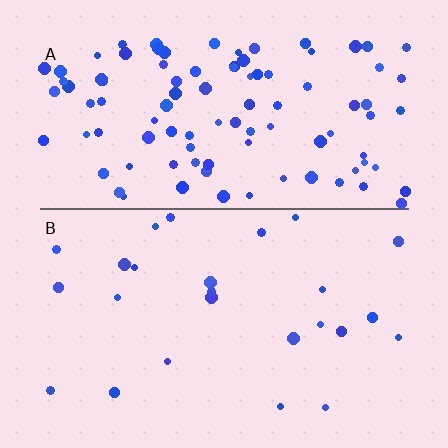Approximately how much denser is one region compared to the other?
Approximately 4.0× — region A over region B.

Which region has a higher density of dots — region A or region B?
A (the top).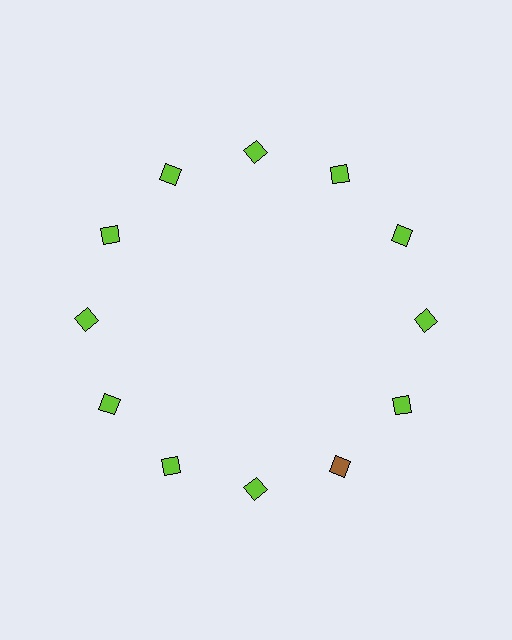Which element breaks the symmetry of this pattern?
The brown square at roughly the 5 o'clock position breaks the symmetry. All other shapes are lime squares.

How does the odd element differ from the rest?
It has a different color: brown instead of lime.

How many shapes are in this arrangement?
There are 12 shapes arranged in a ring pattern.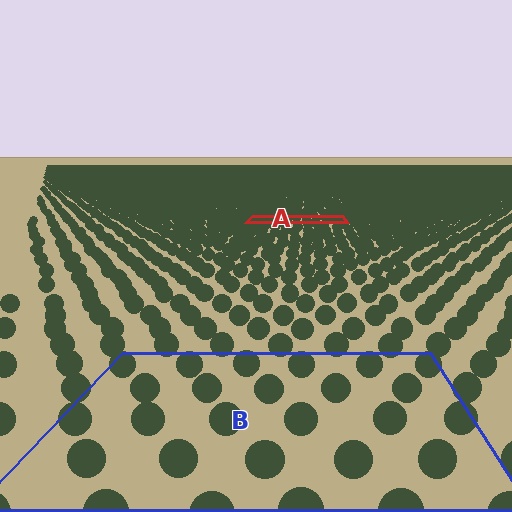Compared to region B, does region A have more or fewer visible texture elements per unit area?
Region A has more texture elements per unit area — they are packed more densely because it is farther away.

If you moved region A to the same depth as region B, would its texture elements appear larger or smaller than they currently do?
They would appear larger. At a closer depth, the same texture elements are projected at a bigger on-screen size.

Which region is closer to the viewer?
Region B is closer. The texture elements there are larger and more spread out.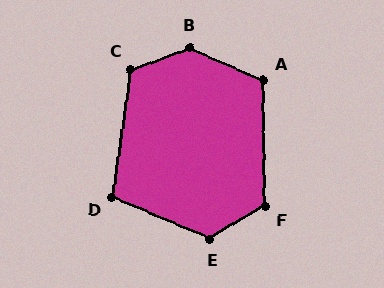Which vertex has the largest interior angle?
B, at approximately 136 degrees.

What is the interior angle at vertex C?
Approximately 119 degrees (obtuse).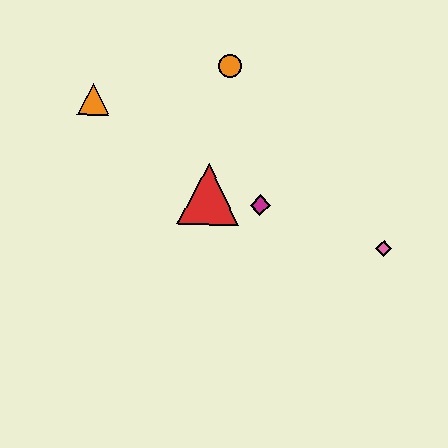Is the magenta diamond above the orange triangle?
No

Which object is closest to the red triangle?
The magenta diamond is closest to the red triangle.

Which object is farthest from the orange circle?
The pink diamond is farthest from the orange circle.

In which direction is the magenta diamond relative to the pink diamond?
The magenta diamond is to the left of the pink diamond.